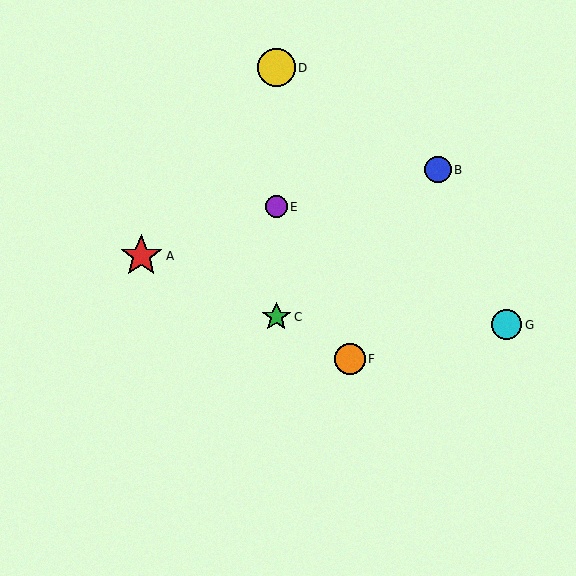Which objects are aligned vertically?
Objects C, D, E are aligned vertically.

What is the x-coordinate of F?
Object F is at x≈350.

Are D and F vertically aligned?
No, D is at x≈276 and F is at x≈350.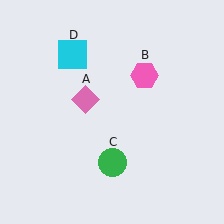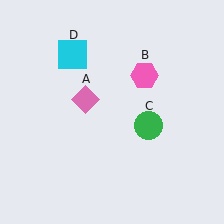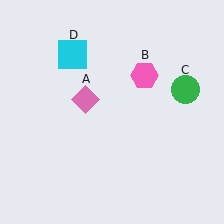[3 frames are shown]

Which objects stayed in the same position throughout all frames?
Pink diamond (object A) and pink hexagon (object B) and cyan square (object D) remained stationary.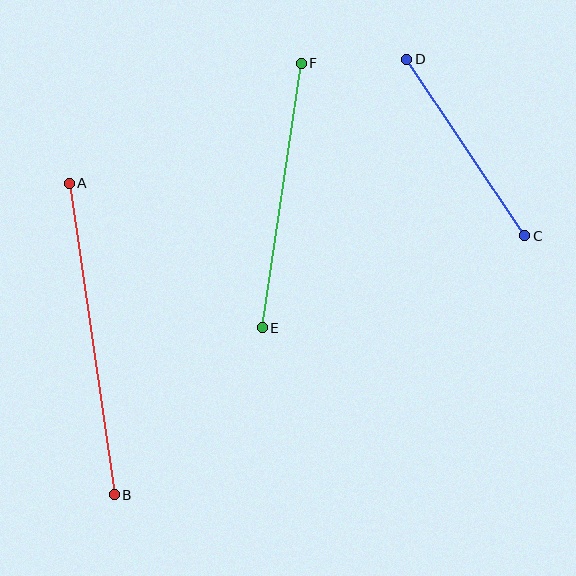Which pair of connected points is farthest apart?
Points A and B are farthest apart.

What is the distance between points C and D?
The distance is approximately 213 pixels.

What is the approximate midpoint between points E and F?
The midpoint is at approximately (282, 196) pixels.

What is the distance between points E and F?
The distance is approximately 268 pixels.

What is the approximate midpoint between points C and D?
The midpoint is at approximately (466, 148) pixels.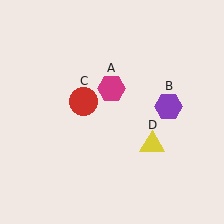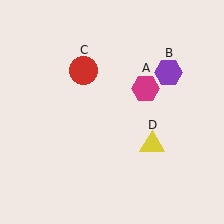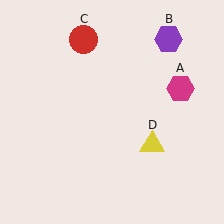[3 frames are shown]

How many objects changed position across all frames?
3 objects changed position: magenta hexagon (object A), purple hexagon (object B), red circle (object C).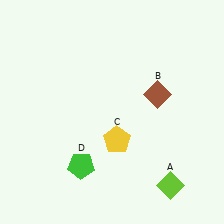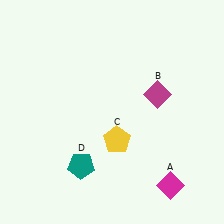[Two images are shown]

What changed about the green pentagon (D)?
In Image 1, D is green. In Image 2, it changed to teal.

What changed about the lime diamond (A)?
In Image 1, A is lime. In Image 2, it changed to magenta.